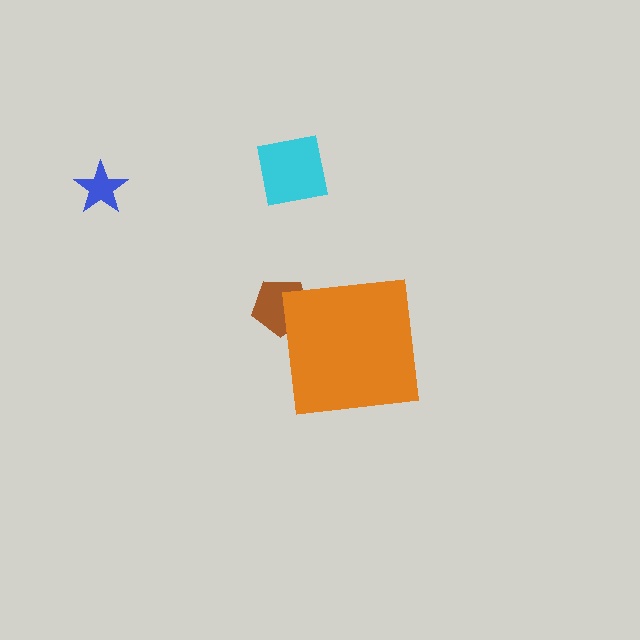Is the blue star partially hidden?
No, the blue star is fully visible.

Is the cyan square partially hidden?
No, the cyan square is fully visible.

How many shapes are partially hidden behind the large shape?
1 shape is partially hidden.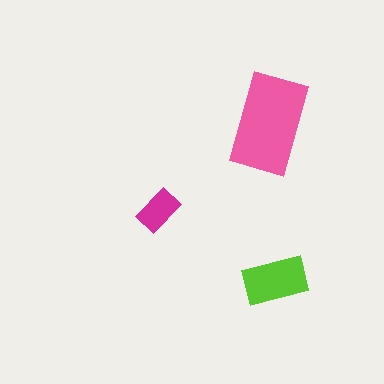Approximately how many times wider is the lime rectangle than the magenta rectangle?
About 1.5 times wider.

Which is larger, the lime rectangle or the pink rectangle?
The pink one.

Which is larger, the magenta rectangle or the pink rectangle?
The pink one.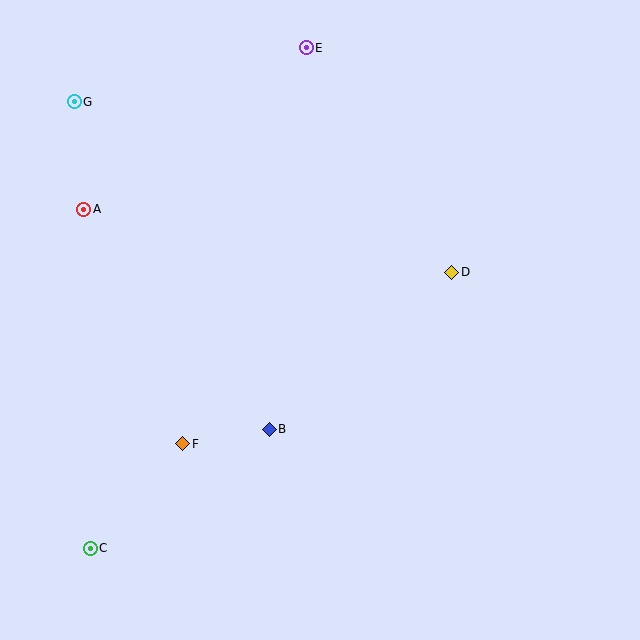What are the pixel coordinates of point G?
Point G is at (74, 102).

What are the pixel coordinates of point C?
Point C is at (90, 548).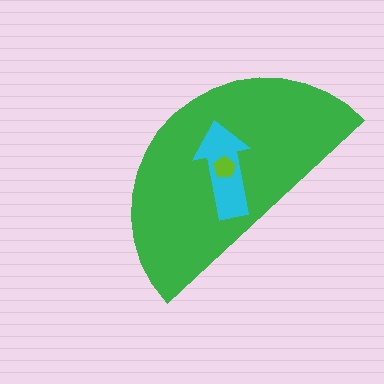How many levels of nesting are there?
3.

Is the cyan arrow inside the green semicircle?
Yes.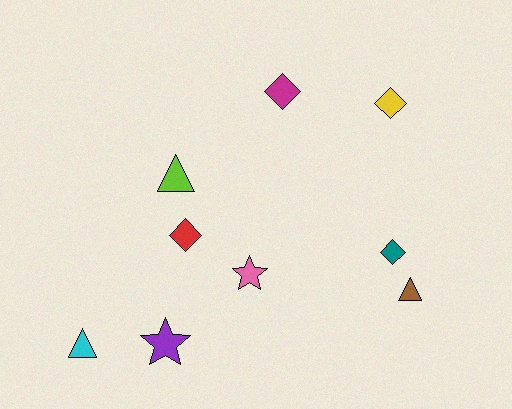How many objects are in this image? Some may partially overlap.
There are 9 objects.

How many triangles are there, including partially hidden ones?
There are 3 triangles.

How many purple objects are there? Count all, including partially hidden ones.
There is 1 purple object.